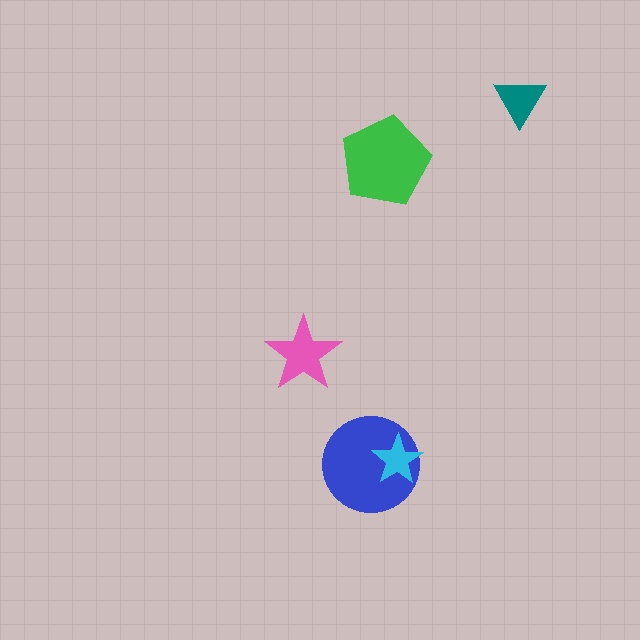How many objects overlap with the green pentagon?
0 objects overlap with the green pentagon.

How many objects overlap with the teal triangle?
0 objects overlap with the teal triangle.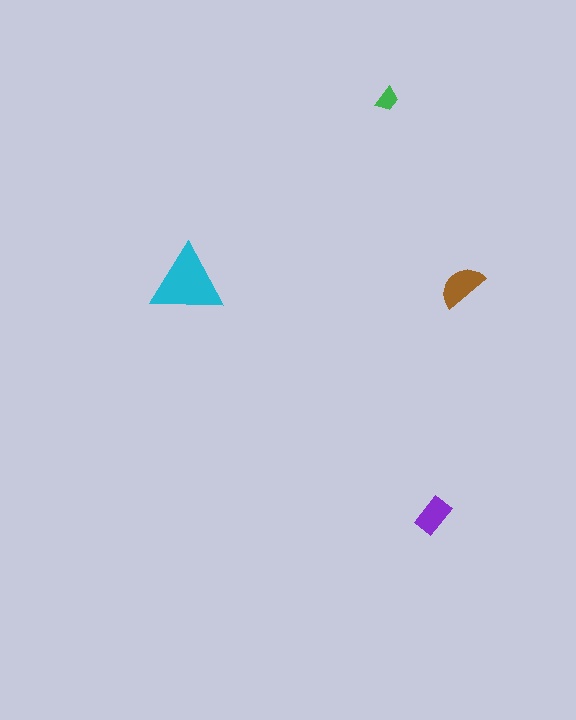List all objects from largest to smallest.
The cyan triangle, the brown semicircle, the purple rectangle, the green trapezoid.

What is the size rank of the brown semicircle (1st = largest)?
2nd.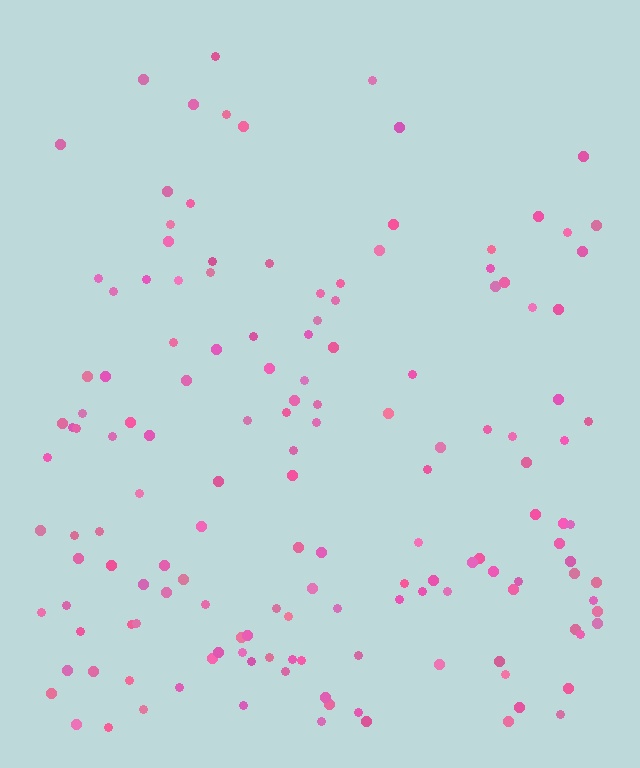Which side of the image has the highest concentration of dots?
The bottom.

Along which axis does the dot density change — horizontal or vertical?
Vertical.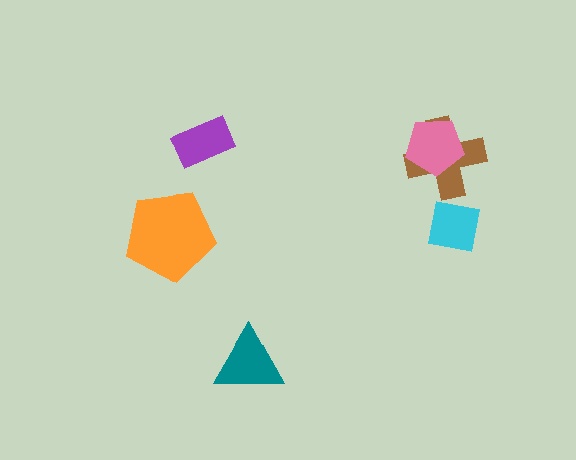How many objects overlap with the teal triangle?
0 objects overlap with the teal triangle.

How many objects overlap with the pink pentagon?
1 object overlaps with the pink pentagon.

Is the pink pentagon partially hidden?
No, no other shape covers it.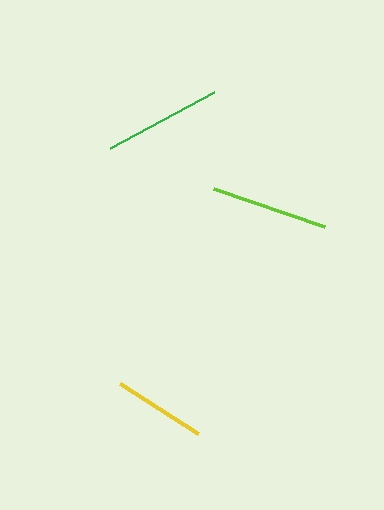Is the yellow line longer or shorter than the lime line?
The lime line is longer than the yellow line.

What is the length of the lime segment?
The lime segment is approximately 118 pixels long.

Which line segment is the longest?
The green line is the longest at approximately 118 pixels.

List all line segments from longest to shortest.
From longest to shortest: green, lime, yellow.